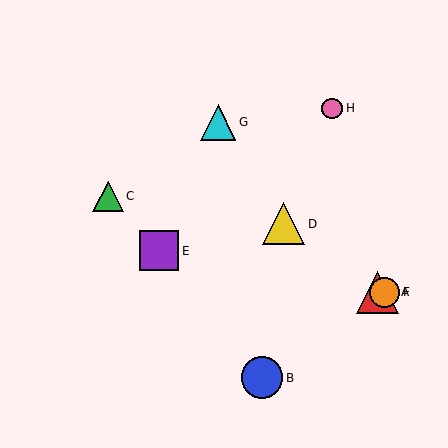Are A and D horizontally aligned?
No, A is at y≈292 and D is at y≈224.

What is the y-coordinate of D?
Object D is at y≈224.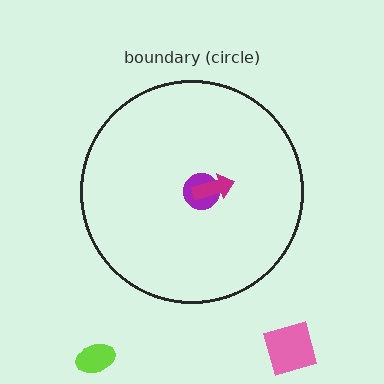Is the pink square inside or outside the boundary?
Outside.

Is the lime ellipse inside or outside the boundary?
Outside.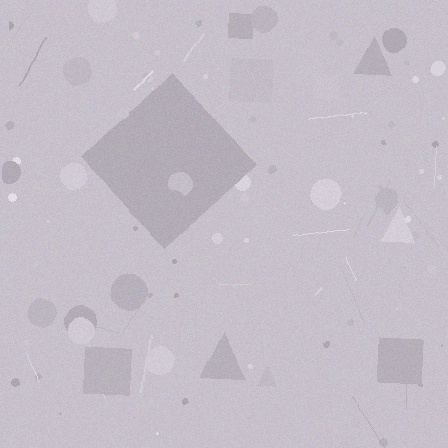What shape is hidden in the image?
A diamond is hidden in the image.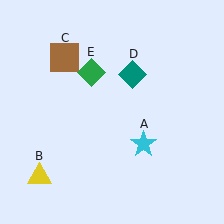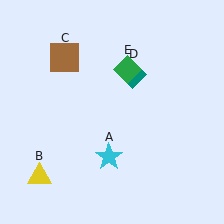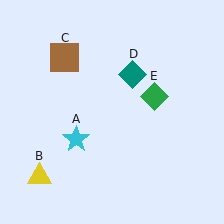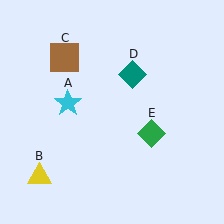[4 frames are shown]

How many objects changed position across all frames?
2 objects changed position: cyan star (object A), green diamond (object E).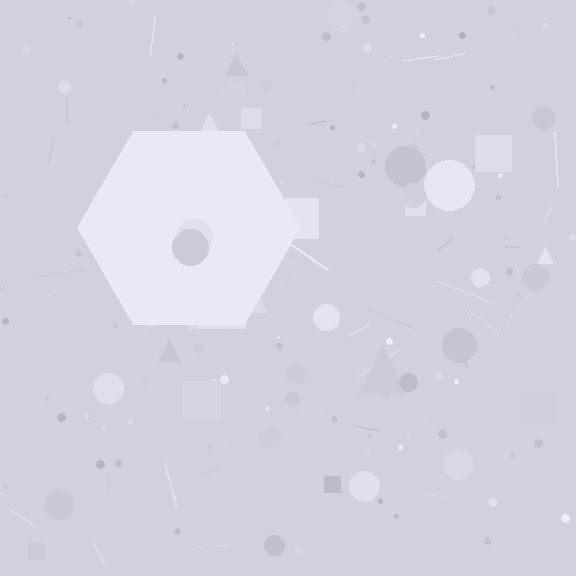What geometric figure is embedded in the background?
A hexagon is embedded in the background.